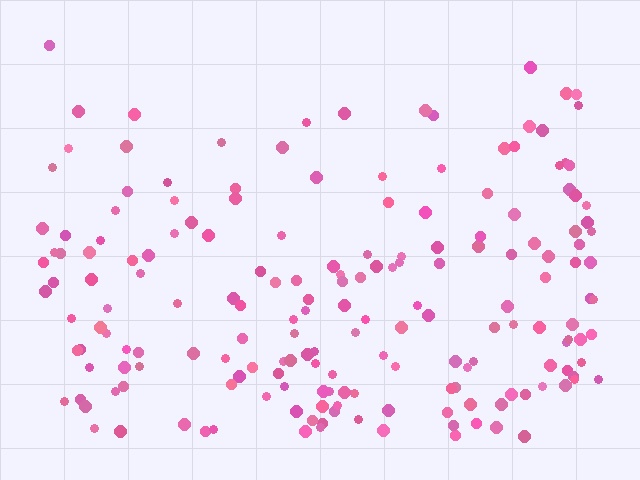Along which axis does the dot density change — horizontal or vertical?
Vertical.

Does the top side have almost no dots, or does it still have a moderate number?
Still a moderate number, just noticeably fewer than the bottom.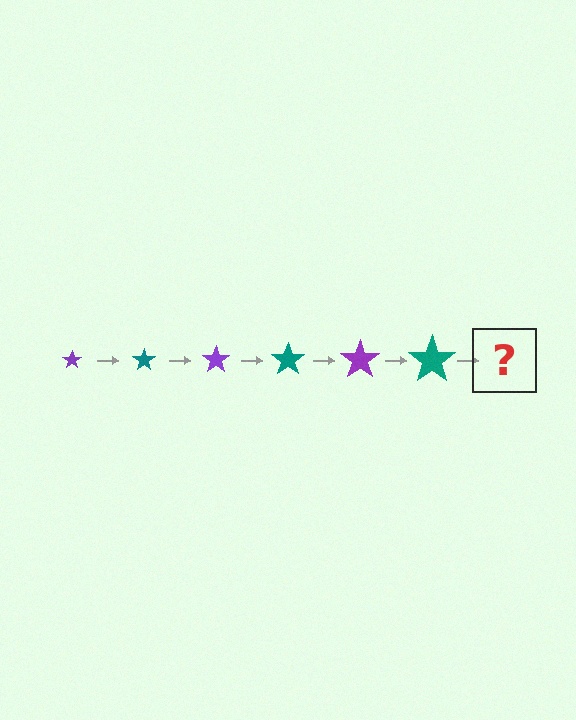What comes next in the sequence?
The next element should be a purple star, larger than the previous one.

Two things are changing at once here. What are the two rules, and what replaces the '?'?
The two rules are that the star grows larger each step and the color cycles through purple and teal. The '?' should be a purple star, larger than the previous one.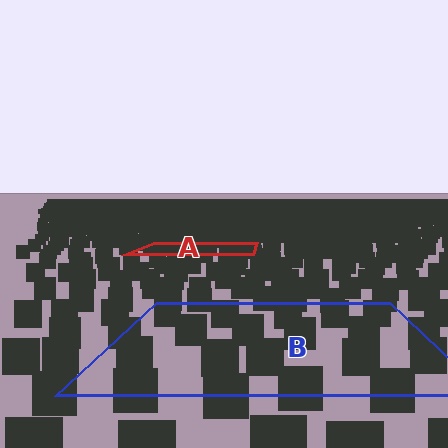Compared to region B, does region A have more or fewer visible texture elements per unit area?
Region A has more texture elements per unit area — they are packed more densely because it is farther away.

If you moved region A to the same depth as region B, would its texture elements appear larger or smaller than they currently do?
They would appear larger. At a closer depth, the same texture elements are projected at a bigger on-screen size.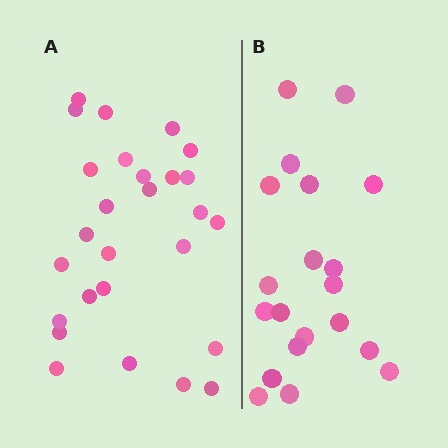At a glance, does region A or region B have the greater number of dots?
Region A (the left region) has more dots.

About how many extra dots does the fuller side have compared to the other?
Region A has roughly 8 or so more dots than region B.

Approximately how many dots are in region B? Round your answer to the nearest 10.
About 20 dots.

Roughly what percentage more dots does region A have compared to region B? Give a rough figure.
About 35% more.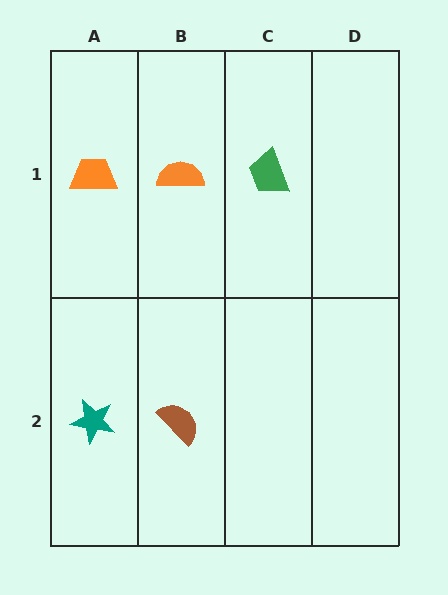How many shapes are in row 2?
2 shapes.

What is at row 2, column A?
A teal star.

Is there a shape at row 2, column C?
No, that cell is empty.